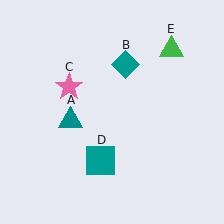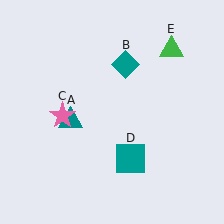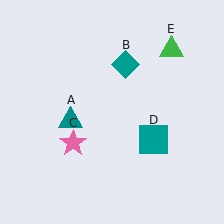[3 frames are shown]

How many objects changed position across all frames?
2 objects changed position: pink star (object C), teal square (object D).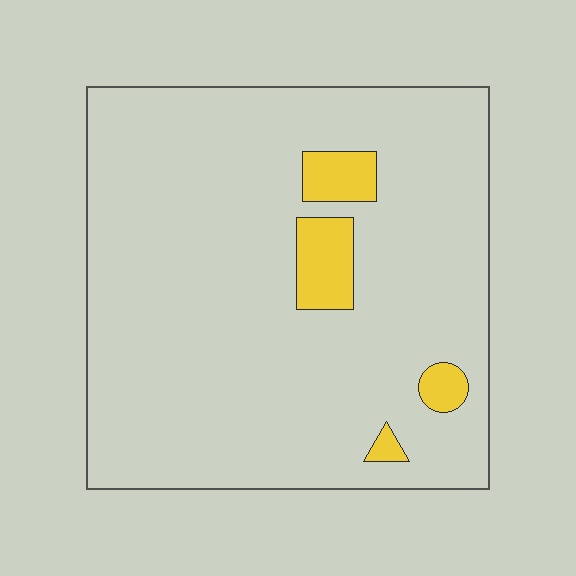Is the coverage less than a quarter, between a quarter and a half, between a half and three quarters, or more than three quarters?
Less than a quarter.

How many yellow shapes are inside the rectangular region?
4.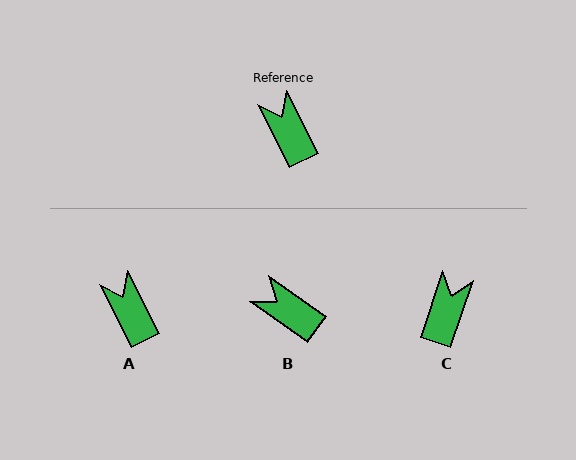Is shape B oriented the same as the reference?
No, it is off by about 28 degrees.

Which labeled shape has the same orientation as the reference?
A.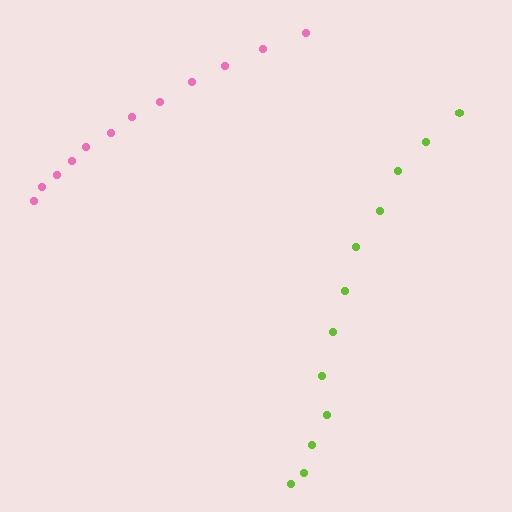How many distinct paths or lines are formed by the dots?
There are 2 distinct paths.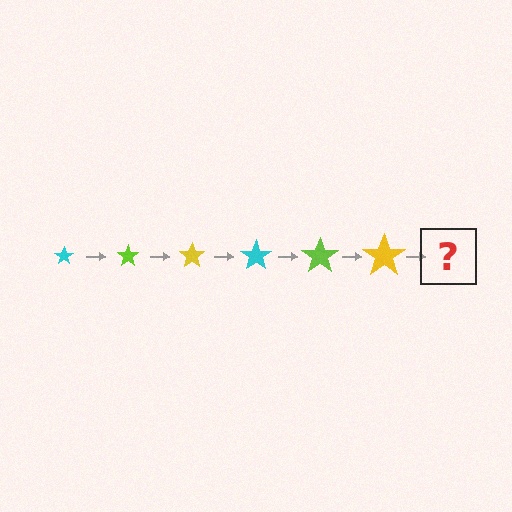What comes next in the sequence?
The next element should be a cyan star, larger than the previous one.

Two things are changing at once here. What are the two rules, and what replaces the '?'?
The two rules are that the star grows larger each step and the color cycles through cyan, lime, and yellow. The '?' should be a cyan star, larger than the previous one.